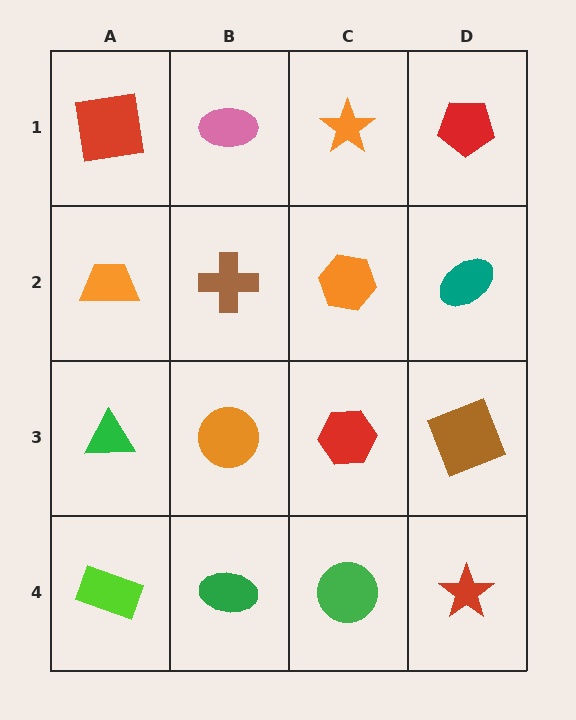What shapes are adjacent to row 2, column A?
A red square (row 1, column A), a green triangle (row 3, column A), a brown cross (row 2, column B).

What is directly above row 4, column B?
An orange circle.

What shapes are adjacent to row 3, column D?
A teal ellipse (row 2, column D), a red star (row 4, column D), a red hexagon (row 3, column C).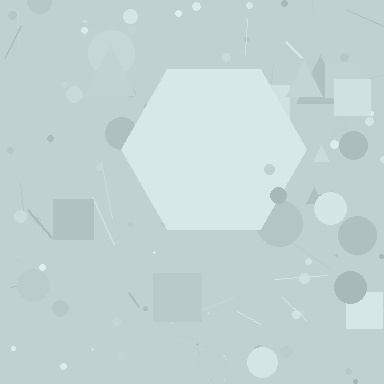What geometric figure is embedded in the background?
A hexagon is embedded in the background.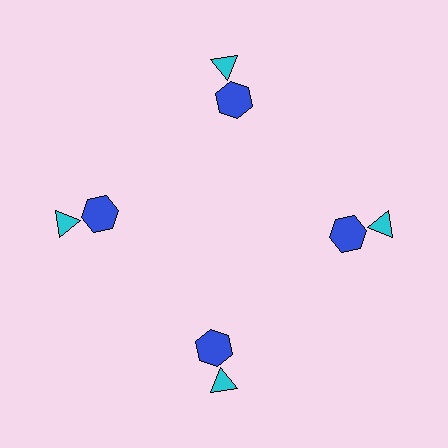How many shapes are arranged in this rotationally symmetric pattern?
There are 8 shapes, arranged in 4 groups of 2.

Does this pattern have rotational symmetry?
Yes, this pattern has 4-fold rotational symmetry. It looks the same after rotating 90 degrees around the center.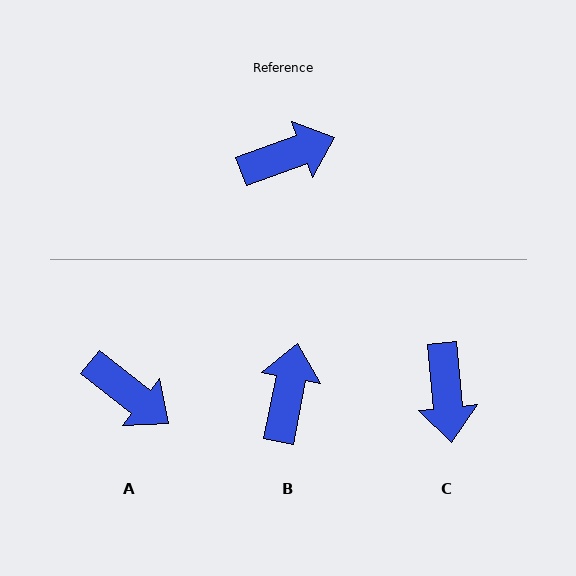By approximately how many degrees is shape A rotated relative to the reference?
Approximately 58 degrees clockwise.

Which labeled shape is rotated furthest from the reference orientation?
C, about 105 degrees away.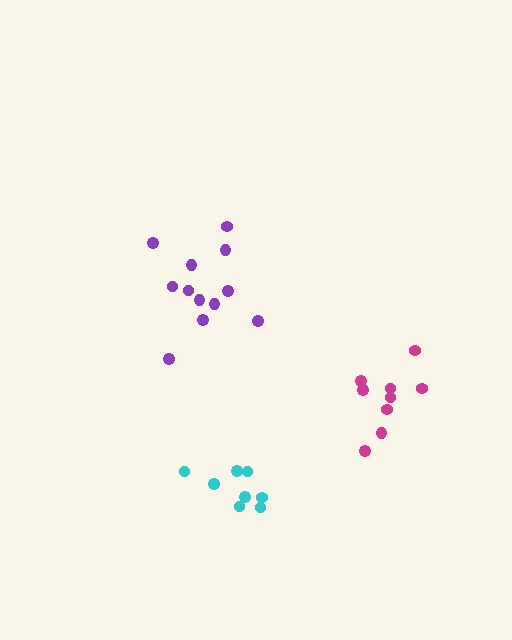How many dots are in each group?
Group 1: 9 dots, Group 2: 12 dots, Group 3: 8 dots (29 total).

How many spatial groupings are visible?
There are 3 spatial groupings.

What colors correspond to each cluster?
The clusters are colored: magenta, purple, cyan.